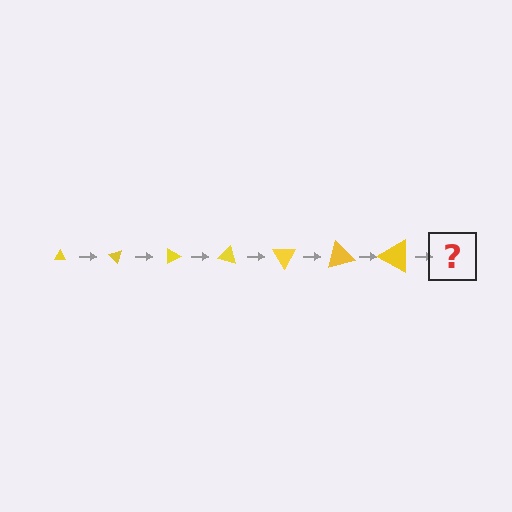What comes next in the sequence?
The next element should be a triangle, larger than the previous one and rotated 315 degrees from the start.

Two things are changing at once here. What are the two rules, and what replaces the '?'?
The two rules are that the triangle grows larger each step and it rotates 45 degrees each step. The '?' should be a triangle, larger than the previous one and rotated 315 degrees from the start.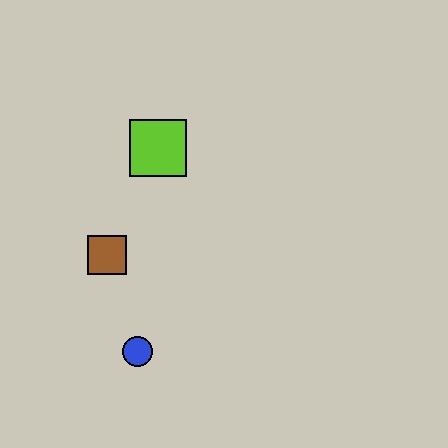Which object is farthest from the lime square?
The blue circle is farthest from the lime square.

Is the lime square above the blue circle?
Yes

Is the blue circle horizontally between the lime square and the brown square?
Yes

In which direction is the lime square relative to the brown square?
The lime square is above the brown square.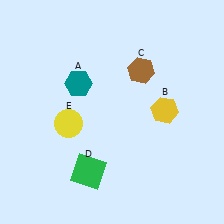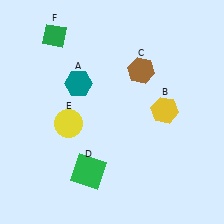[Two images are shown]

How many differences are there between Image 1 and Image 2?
There is 1 difference between the two images.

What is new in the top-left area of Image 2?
A green diamond (F) was added in the top-left area of Image 2.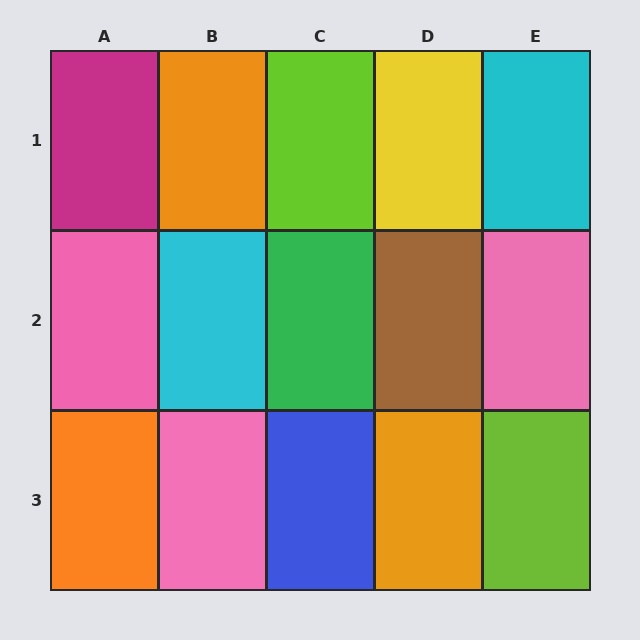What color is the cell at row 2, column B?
Cyan.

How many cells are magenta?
1 cell is magenta.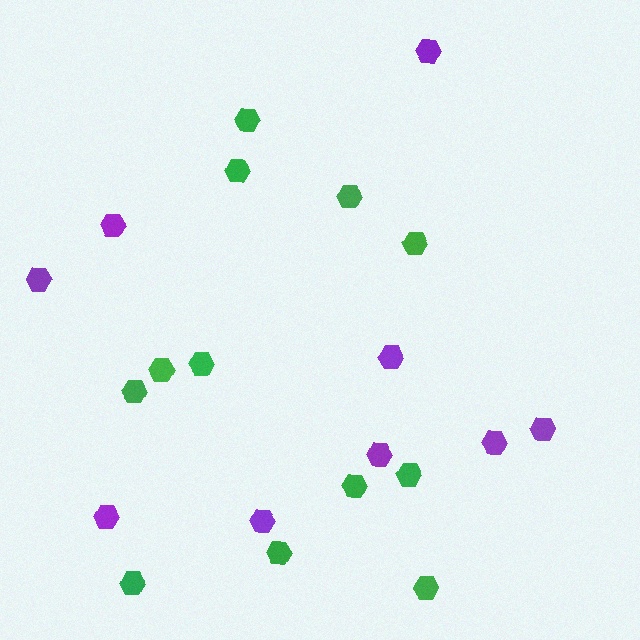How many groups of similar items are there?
There are 2 groups: one group of green hexagons (12) and one group of purple hexagons (9).